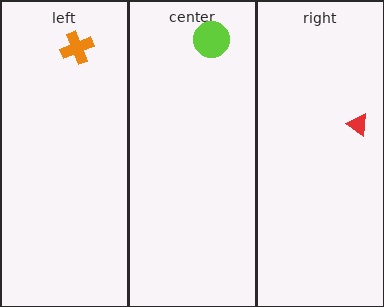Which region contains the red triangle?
The right region.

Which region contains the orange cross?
The left region.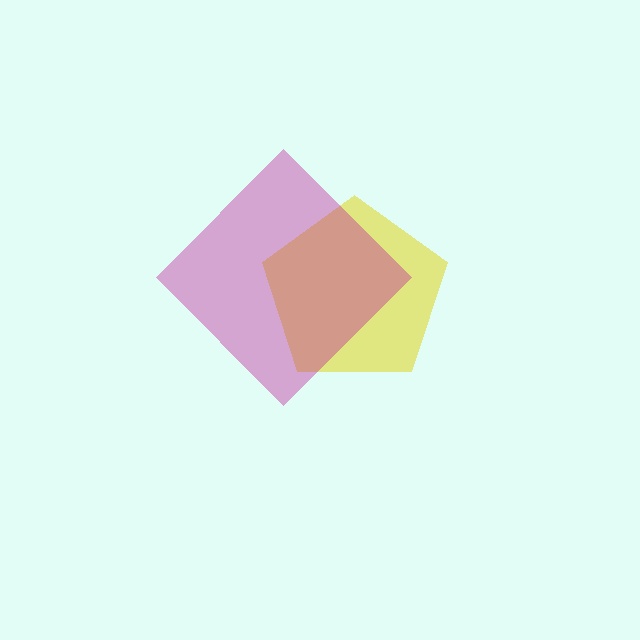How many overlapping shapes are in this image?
There are 2 overlapping shapes in the image.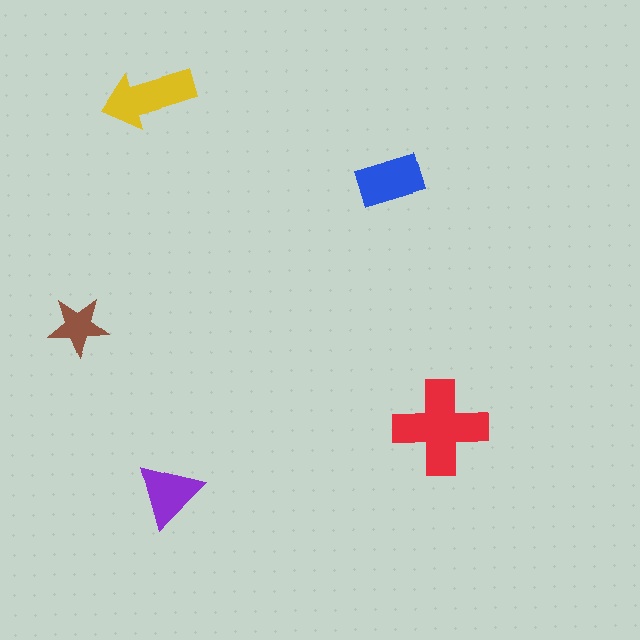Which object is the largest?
The red cross.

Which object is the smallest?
The brown star.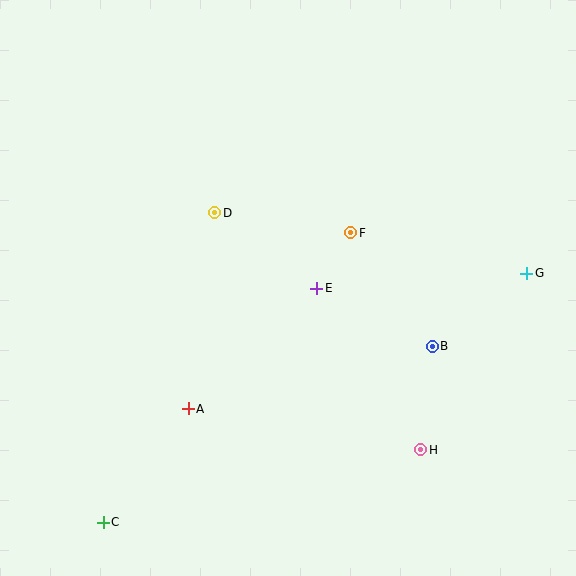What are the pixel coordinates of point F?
Point F is at (351, 233).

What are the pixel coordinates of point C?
Point C is at (103, 522).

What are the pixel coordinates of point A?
Point A is at (188, 409).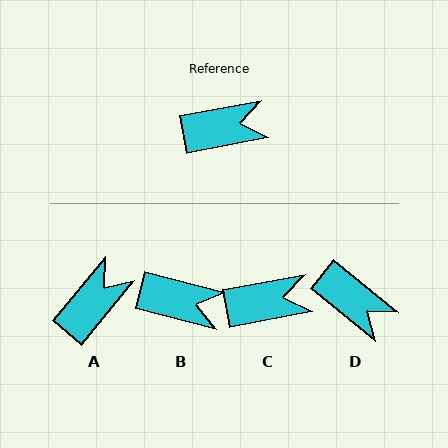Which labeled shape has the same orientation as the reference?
C.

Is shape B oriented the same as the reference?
No, it is off by about 26 degrees.